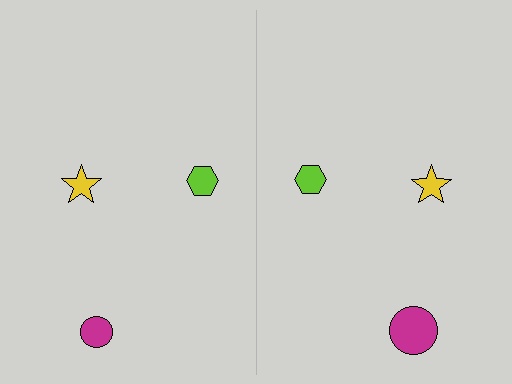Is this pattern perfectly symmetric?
No, the pattern is not perfectly symmetric. The magenta circle on the right side has a different size than its mirror counterpart.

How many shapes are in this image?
There are 6 shapes in this image.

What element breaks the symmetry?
The magenta circle on the right side has a different size than its mirror counterpart.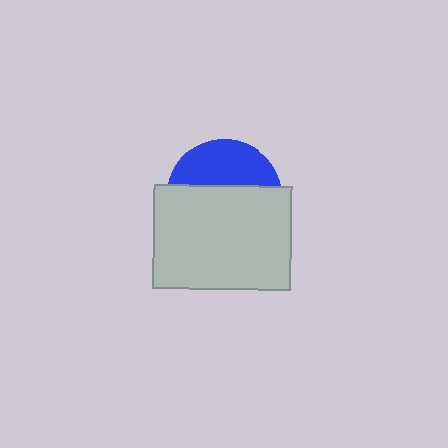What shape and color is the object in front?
The object in front is a light gray rectangle.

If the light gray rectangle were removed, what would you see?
You would see the complete blue circle.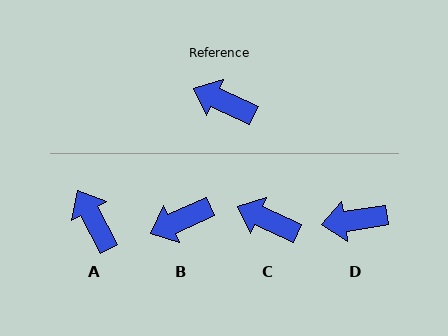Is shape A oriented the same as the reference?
No, it is off by about 37 degrees.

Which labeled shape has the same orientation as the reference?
C.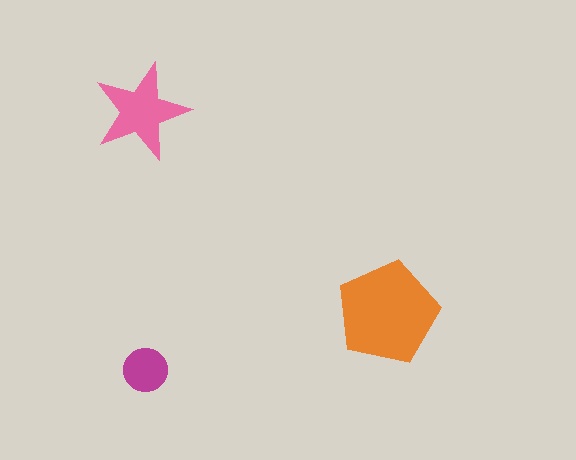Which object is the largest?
The orange pentagon.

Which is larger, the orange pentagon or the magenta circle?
The orange pentagon.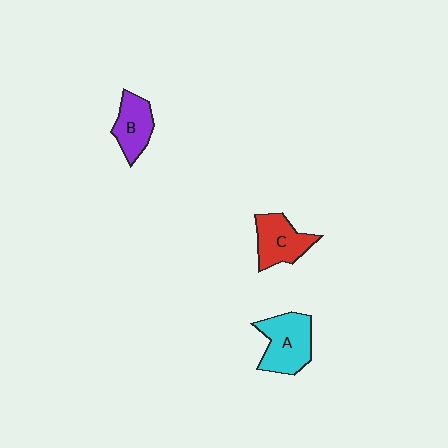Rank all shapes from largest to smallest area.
From largest to smallest: A (cyan), C (red), B (purple).